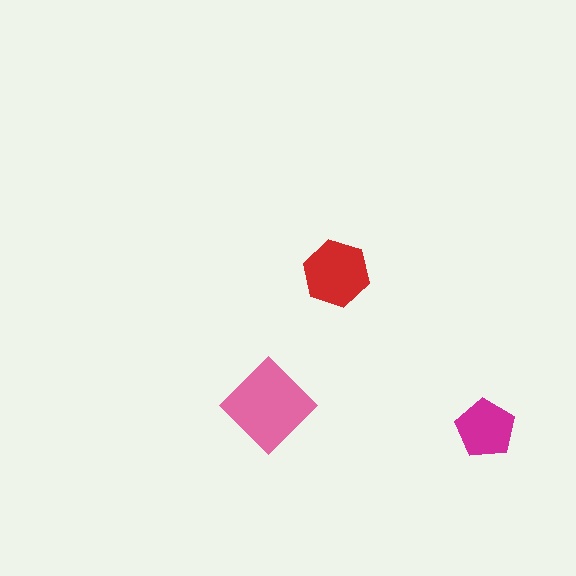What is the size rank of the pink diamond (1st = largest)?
1st.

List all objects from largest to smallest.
The pink diamond, the red hexagon, the magenta pentagon.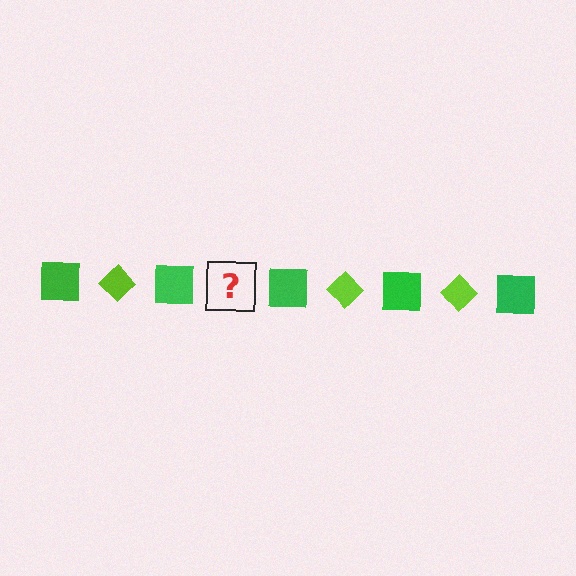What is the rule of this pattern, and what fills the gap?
The rule is that the pattern alternates between green square and lime diamond. The gap should be filled with a lime diamond.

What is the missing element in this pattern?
The missing element is a lime diamond.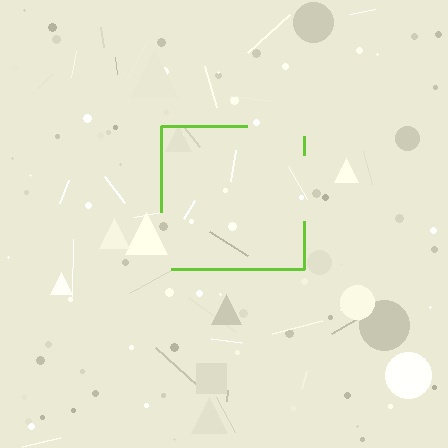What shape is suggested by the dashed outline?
The dashed outline suggests a square.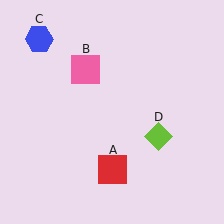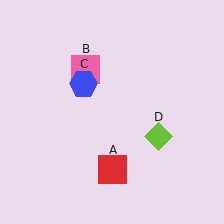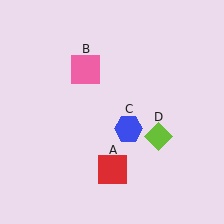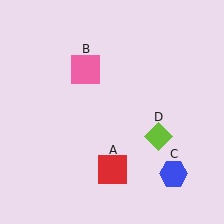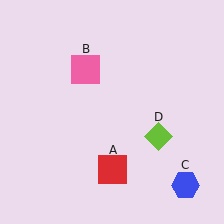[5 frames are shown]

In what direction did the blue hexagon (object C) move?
The blue hexagon (object C) moved down and to the right.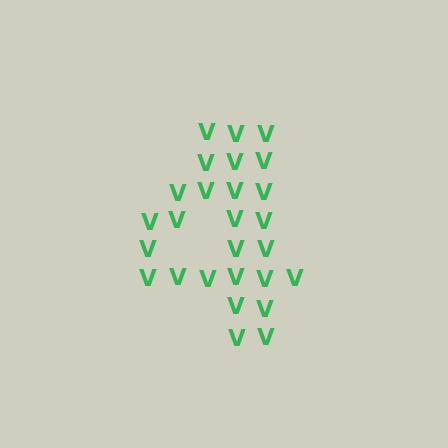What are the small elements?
The small elements are letter V's.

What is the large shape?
The large shape is the digit 4.